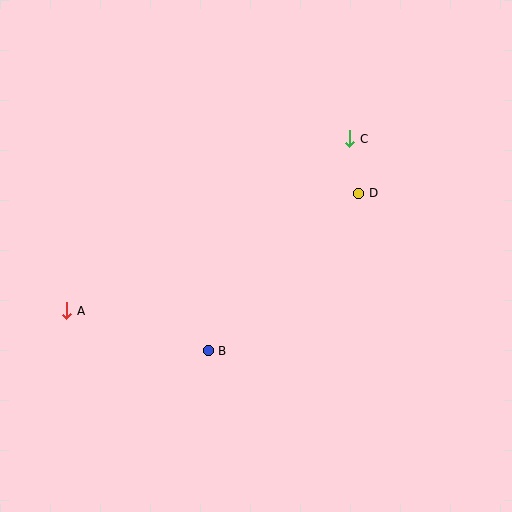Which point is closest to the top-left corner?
Point A is closest to the top-left corner.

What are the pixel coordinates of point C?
Point C is at (350, 139).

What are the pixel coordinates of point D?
Point D is at (359, 193).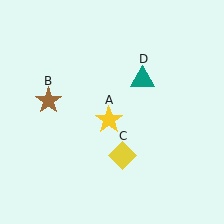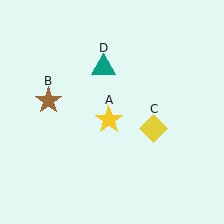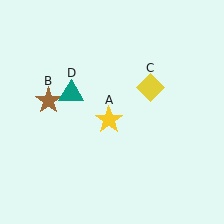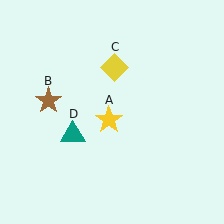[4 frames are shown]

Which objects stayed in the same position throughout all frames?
Yellow star (object A) and brown star (object B) remained stationary.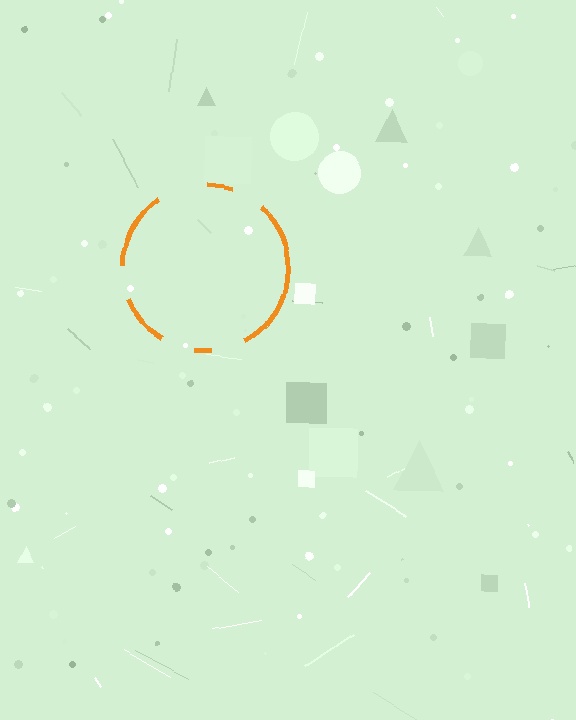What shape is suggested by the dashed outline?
The dashed outline suggests a circle.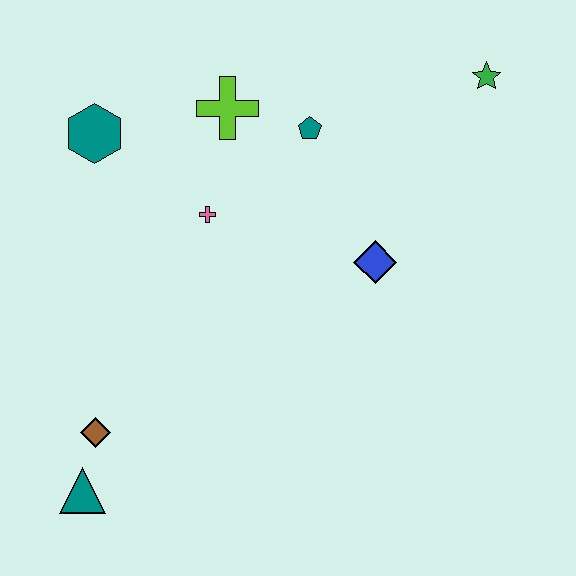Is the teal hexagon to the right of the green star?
No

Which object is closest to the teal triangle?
The brown diamond is closest to the teal triangle.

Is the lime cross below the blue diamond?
No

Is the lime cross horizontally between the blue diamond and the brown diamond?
Yes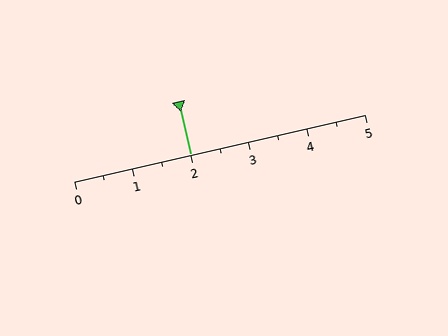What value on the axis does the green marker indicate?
The marker indicates approximately 2.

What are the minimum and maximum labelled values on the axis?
The axis runs from 0 to 5.